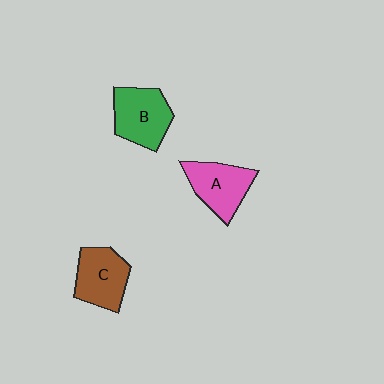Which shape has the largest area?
Shape B (green).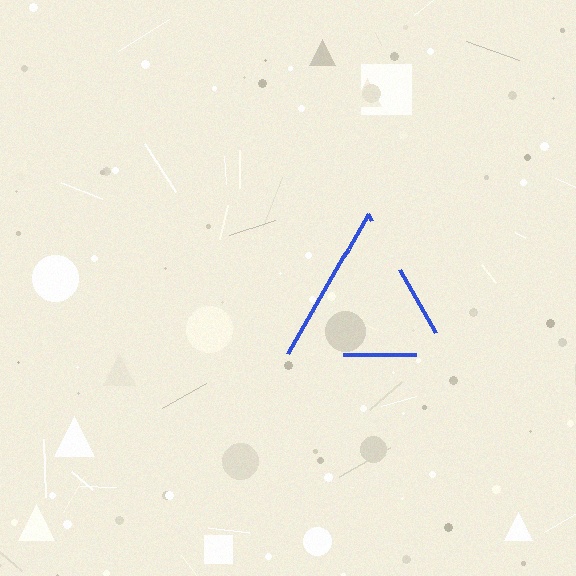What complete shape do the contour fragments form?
The contour fragments form a triangle.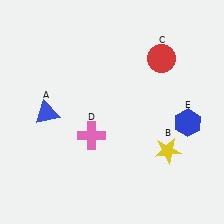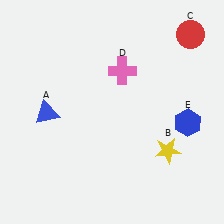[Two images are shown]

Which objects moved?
The objects that moved are: the red circle (C), the pink cross (D).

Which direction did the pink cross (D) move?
The pink cross (D) moved up.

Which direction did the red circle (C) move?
The red circle (C) moved right.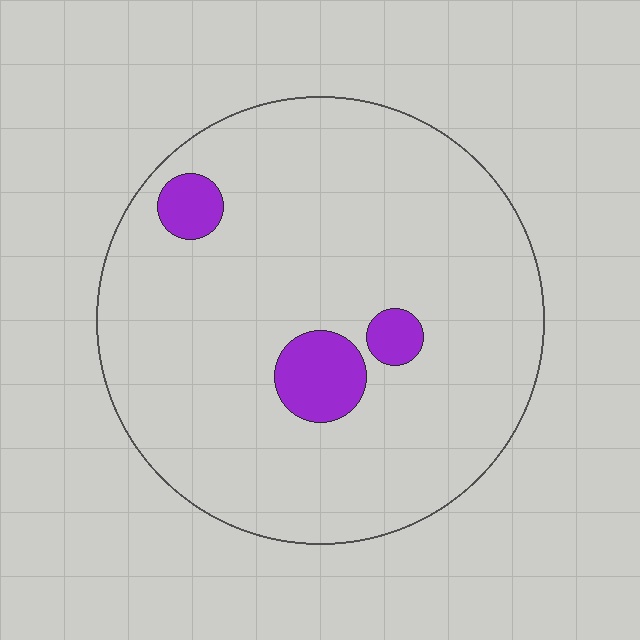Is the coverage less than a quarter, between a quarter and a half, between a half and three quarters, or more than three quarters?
Less than a quarter.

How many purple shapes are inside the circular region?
3.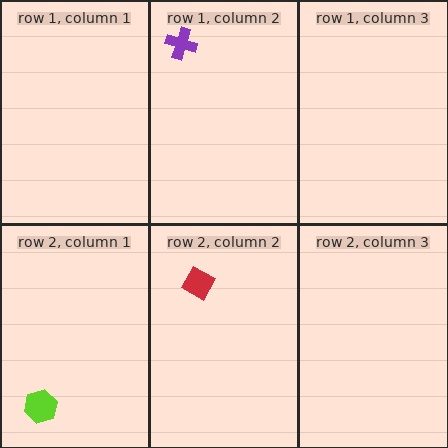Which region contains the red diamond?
The row 2, column 2 region.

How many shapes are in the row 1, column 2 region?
1.